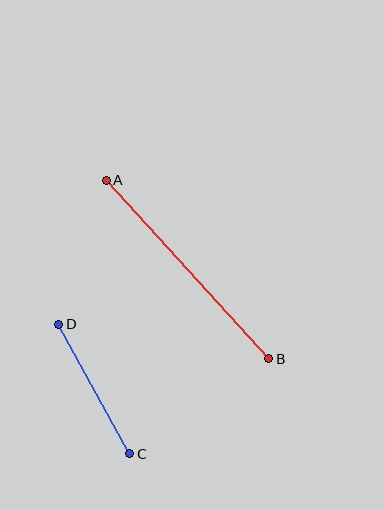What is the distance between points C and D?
The distance is approximately 148 pixels.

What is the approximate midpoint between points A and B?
The midpoint is at approximately (187, 270) pixels.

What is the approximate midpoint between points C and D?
The midpoint is at approximately (94, 389) pixels.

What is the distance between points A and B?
The distance is approximately 241 pixels.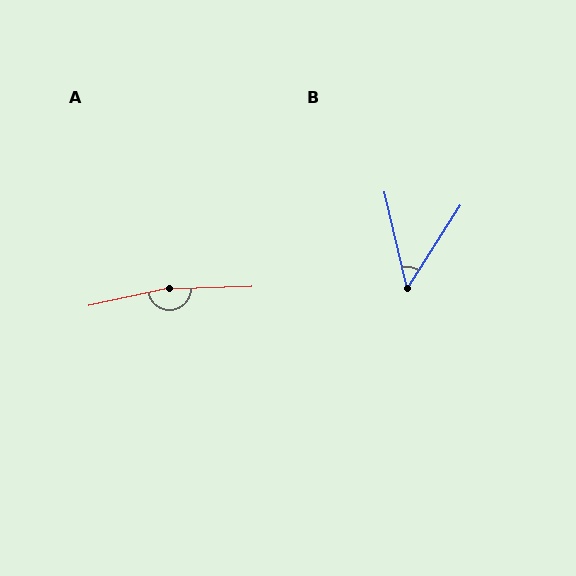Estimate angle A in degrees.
Approximately 170 degrees.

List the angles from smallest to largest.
B (46°), A (170°).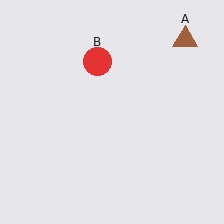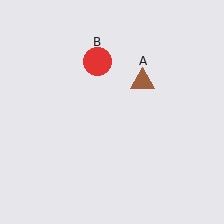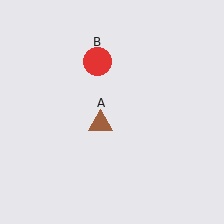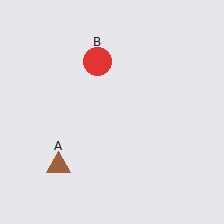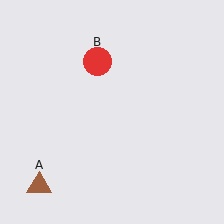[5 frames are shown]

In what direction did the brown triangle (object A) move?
The brown triangle (object A) moved down and to the left.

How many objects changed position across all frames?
1 object changed position: brown triangle (object A).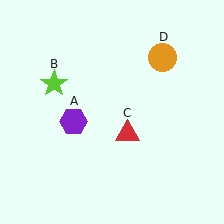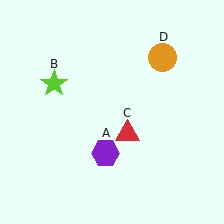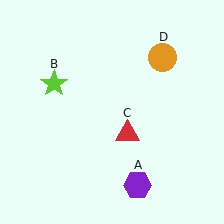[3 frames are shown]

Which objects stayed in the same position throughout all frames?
Lime star (object B) and red triangle (object C) and orange circle (object D) remained stationary.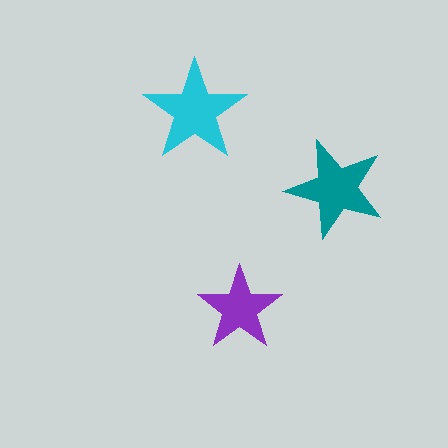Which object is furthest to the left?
The cyan star is leftmost.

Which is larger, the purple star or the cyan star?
The cyan one.